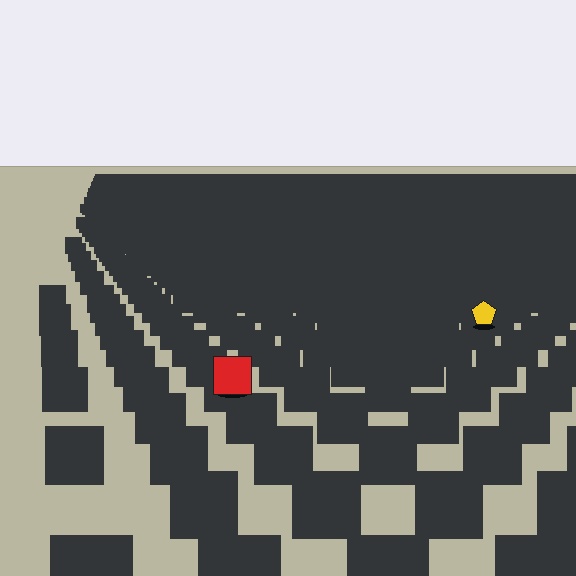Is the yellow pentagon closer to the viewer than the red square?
No. The red square is closer — you can tell from the texture gradient: the ground texture is coarser near it.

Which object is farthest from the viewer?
The yellow pentagon is farthest from the viewer. It appears smaller and the ground texture around it is denser.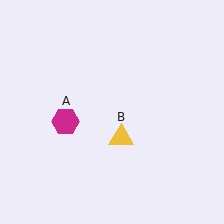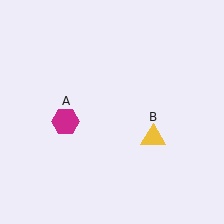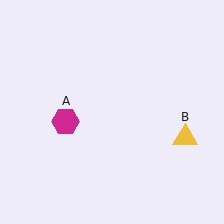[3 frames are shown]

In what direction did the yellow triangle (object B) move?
The yellow triangle (object B) moved right.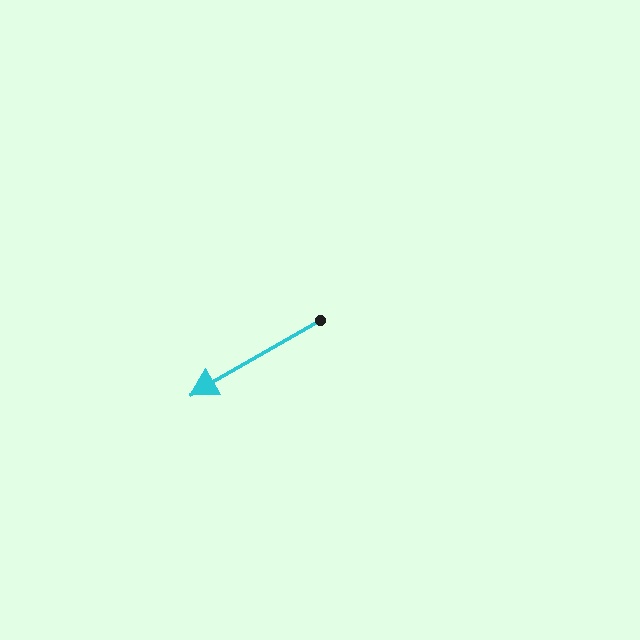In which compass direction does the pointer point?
Southwest.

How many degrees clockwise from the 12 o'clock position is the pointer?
Approximately 240 degrees.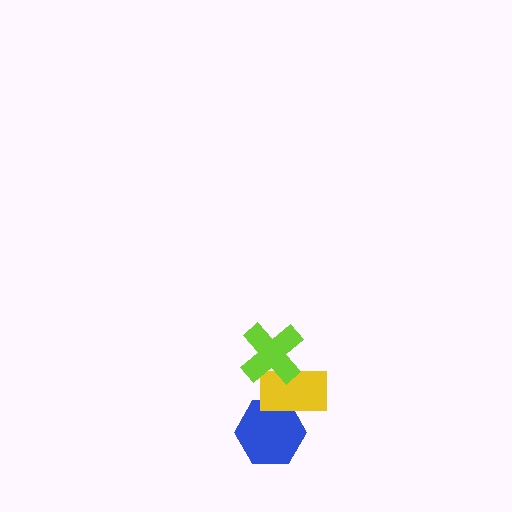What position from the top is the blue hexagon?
The blue hexagon is 3rd from the top.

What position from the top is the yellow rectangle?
The yellow rectangle is 2nd from the top.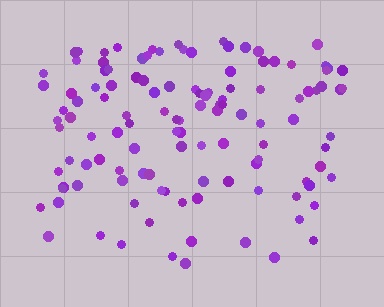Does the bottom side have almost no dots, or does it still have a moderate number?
Still a moderate number, just noticeably fewer than the top.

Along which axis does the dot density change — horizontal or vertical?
Vertical.